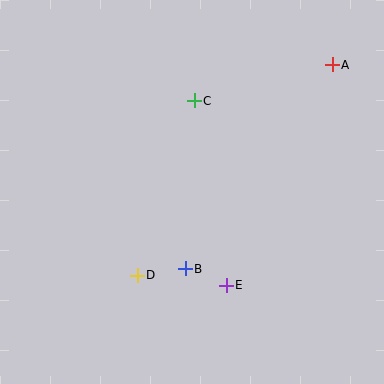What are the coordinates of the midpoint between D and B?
The midpoint between D and B is at (161, 272).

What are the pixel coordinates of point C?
Point C is at (194, 101).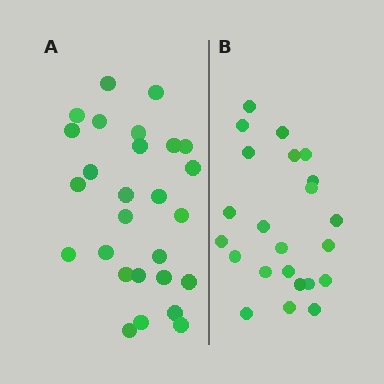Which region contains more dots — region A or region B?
Region A (the left region) has more dots.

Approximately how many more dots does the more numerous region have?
Region A has about 4 more dots than region B.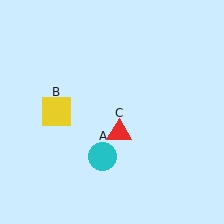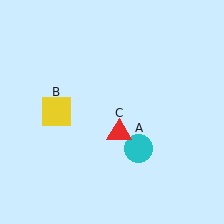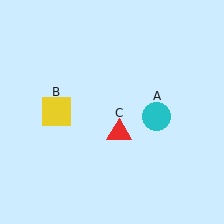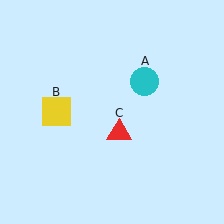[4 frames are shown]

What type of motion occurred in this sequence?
The cyan circle (object A) rotated counterclockwise around the center of the scene.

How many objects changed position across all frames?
1 object changed position: cyan circle (object A).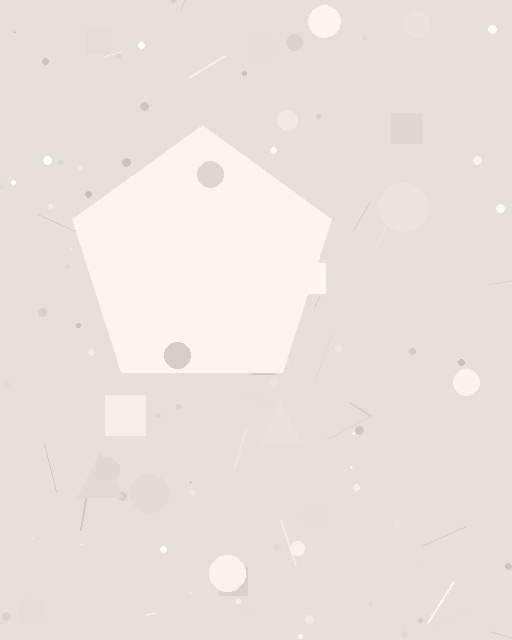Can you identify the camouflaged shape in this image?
The camouflaged shape is a pentagon.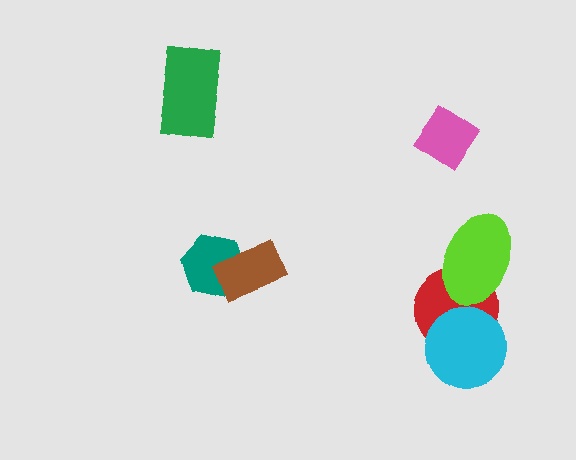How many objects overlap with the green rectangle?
0 objects overlap with the green rectangle.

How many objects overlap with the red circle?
2 objects overlap with the red circle.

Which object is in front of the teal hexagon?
The brown rectangle is in front of the teal hexagon.